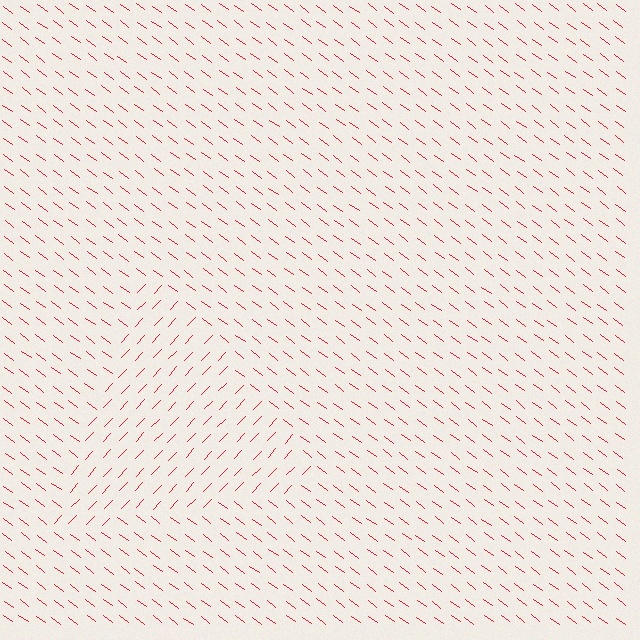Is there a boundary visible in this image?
Yes, there is a texture boundary formed by a change in line orientation.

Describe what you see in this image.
The image is filled with small red line segments. A triangle region in the image has lines oriented differently from the surrounding lines, creating a visible texture boundary.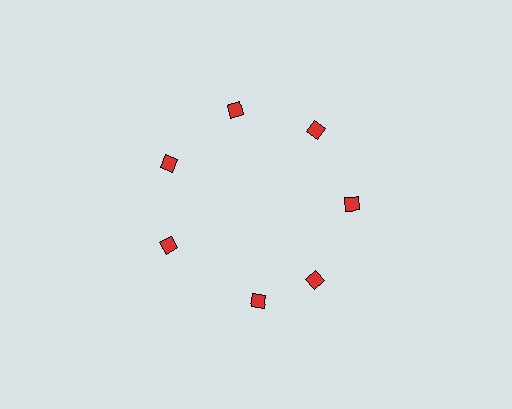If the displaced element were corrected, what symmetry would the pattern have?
It would have 7-fold rotational symmetry — the pattern would map onto itself every 51 degrees.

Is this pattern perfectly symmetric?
No. The 7 red diamonds are arranged in a ring, but one element near the 6 o'clock position is rotated out of alignment along the ring, breaking the 7-fold rotational symmetry.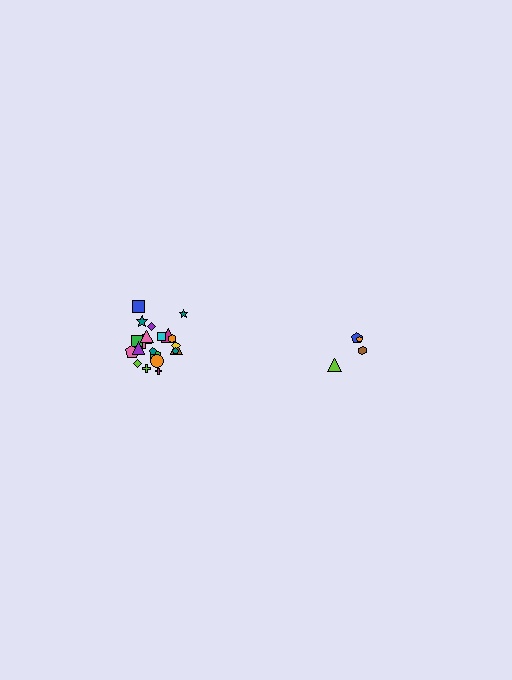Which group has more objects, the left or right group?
The left group.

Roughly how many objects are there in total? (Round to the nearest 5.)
Roughly 25 objects in total.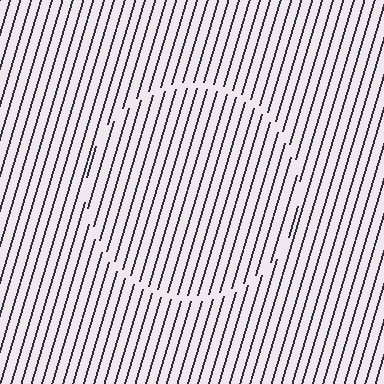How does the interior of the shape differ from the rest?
The interior of the shape contains the same grating, shifted by half a period — the contour is defined by the phase discontinuity where line-ends from the inner and outer gratings abut.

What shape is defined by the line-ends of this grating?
An illusory circle. The interior of the shape contains the same grating, shifted by half a period — the contour is defined by the phase discontinuity where line-ends from the inner and outer gratings abut.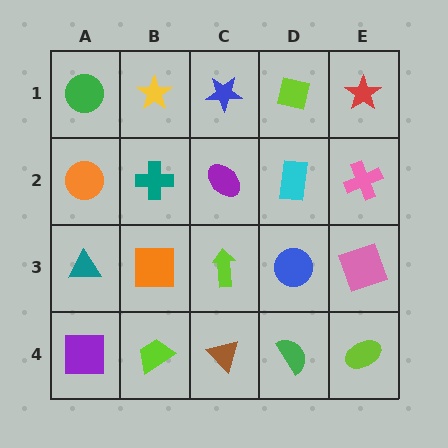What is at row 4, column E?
A lime ellipse.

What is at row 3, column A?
A teal triangle.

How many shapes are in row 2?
5 shapes.